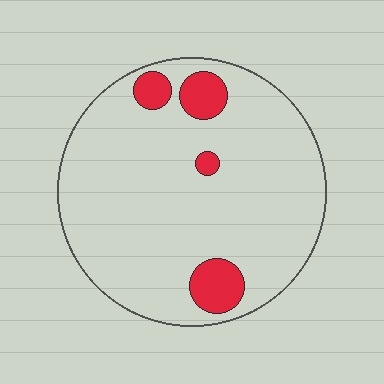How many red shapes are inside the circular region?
4.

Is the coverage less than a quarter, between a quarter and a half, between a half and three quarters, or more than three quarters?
Less than a quarter.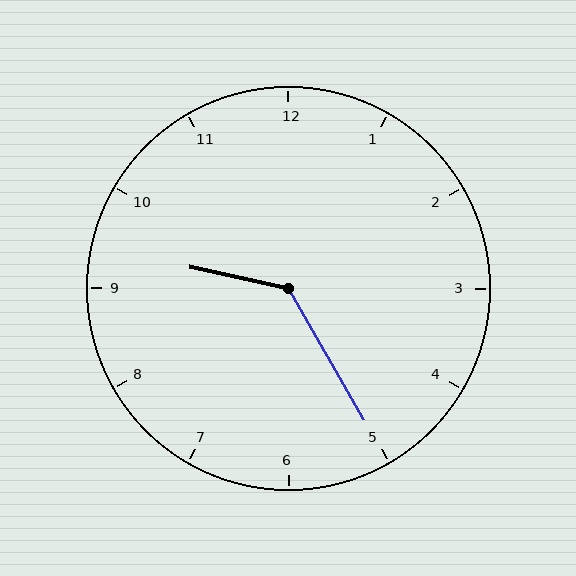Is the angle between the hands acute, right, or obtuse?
It is obtuse.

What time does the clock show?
9:25.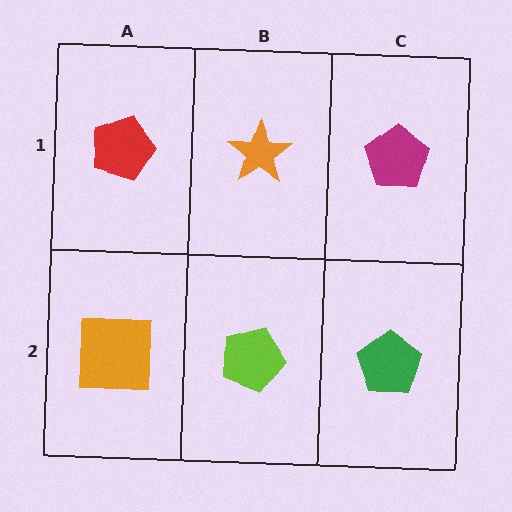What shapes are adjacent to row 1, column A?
An orange square (row 2, column A), an orange star (row 1, column B).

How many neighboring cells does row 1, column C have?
2.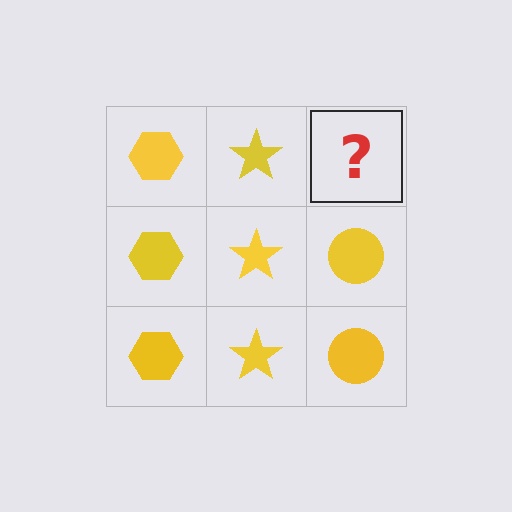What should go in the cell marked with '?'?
The missing cell should contain a yellow circle.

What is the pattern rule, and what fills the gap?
The rule is that each column has a consistent shape. The gap should be filled with a yellow circle.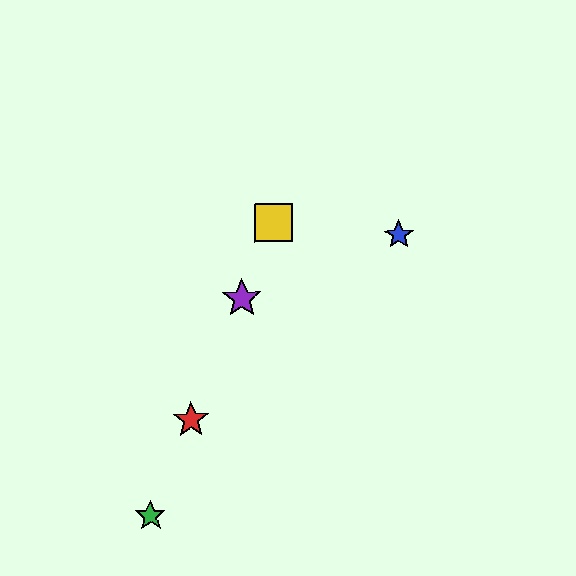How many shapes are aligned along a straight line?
4 shapes (the red star, the green star, the yellow square, the purple star) are aligned along a straight line.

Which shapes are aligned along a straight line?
The red star, the green star, the yellow square, the purple star are aligned along a straight line.